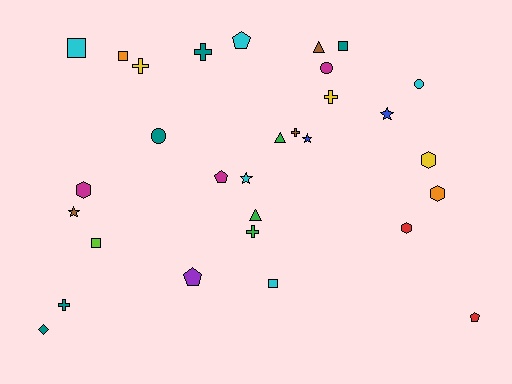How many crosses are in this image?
There are 6 crosses.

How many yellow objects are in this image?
There are 3 yellow objects.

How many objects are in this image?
There are 30 objects.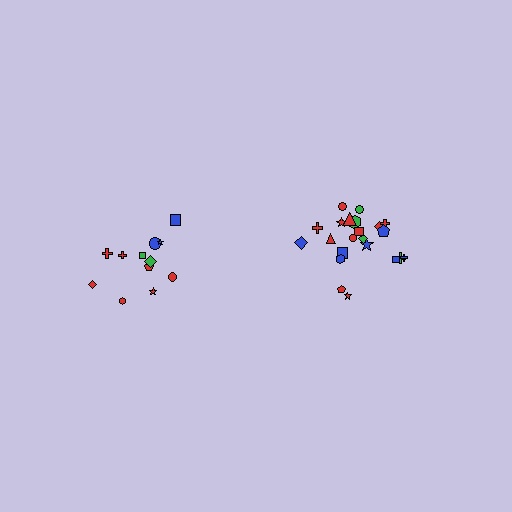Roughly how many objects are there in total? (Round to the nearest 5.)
Roughly 35 objects in total.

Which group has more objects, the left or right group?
The right group.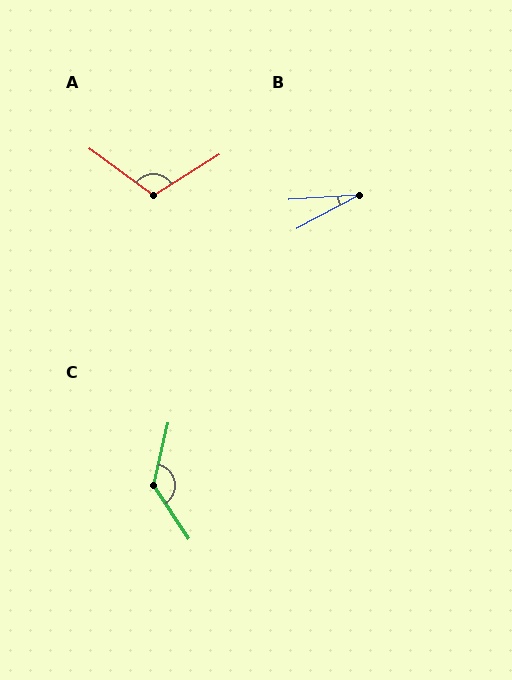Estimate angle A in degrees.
Approximately 112 degrees.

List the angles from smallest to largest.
B (25°), A (112°), C (133°).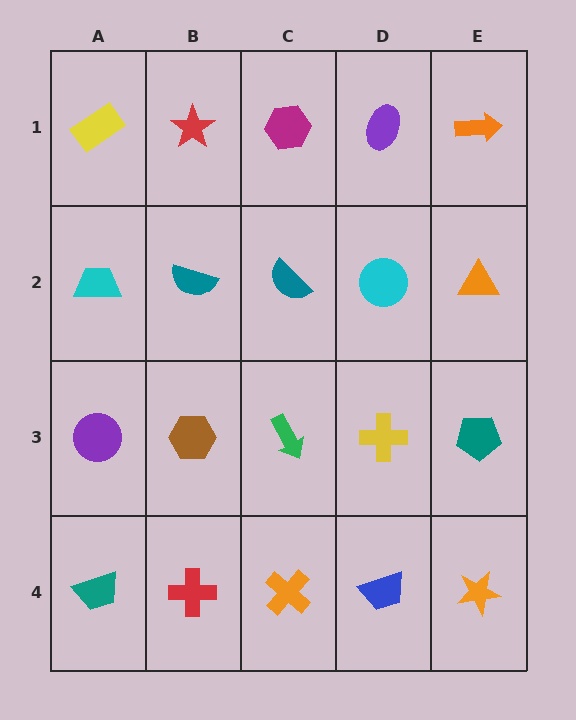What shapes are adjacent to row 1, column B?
A teal semicircle (row 2, column B), a yellow rectangle (row 1, column A), a magenta hexagon (row 1, column C).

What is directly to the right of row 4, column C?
A blue trapezoid.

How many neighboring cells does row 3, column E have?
3.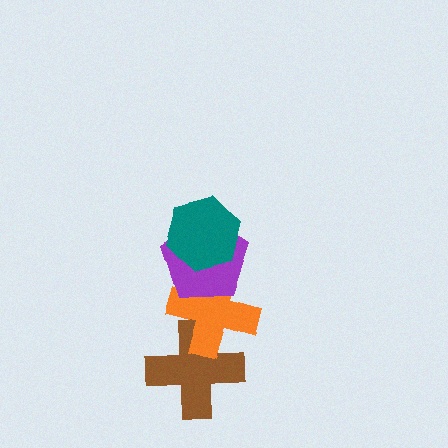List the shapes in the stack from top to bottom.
From top to bottom: the teal hexagon, the purple pentagon, the orange cross, the brown cross.